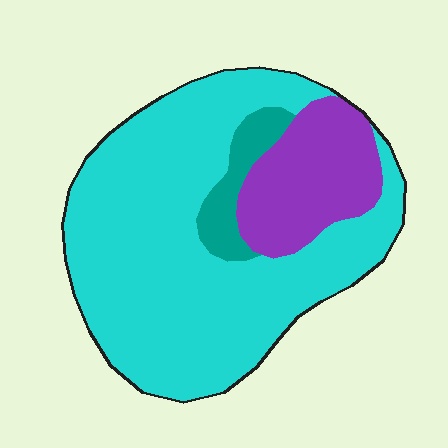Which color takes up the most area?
Cyan, at roughly 75%.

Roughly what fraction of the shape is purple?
Purple takes up less than a quarter of the shape.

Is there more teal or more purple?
Purple.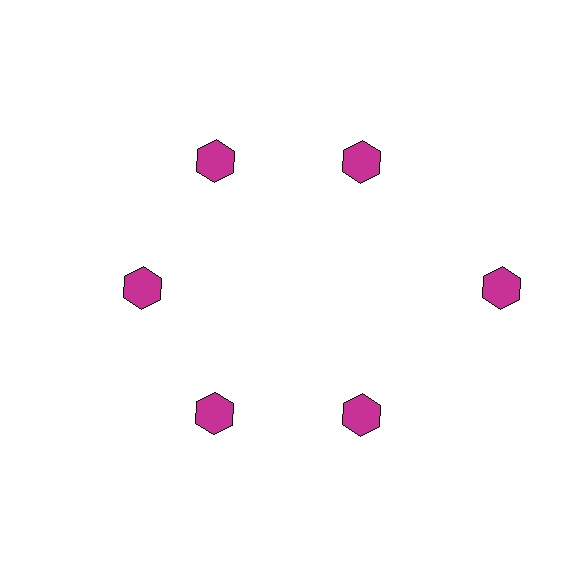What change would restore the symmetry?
The symmetry would be restored by moving it inward, back onto the ring so that all 6 hexagons sit at equal angles and equal distance from the center.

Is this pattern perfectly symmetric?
No. The 6 magenta hexagons are arranged in a ring, but one element near the 3 o'clock position is pushed outward from the center, breaking the 6-fold rotational symmetry.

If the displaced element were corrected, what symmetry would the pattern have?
It would have 6-fold rotational symmetry — the pattern would map onto itself every 60 degrees.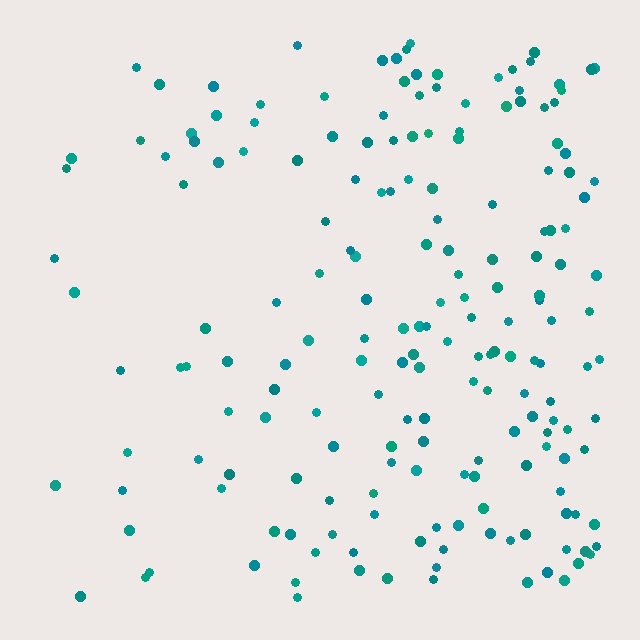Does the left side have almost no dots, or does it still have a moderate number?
Still a moderate number, just noticeably fewer than the right.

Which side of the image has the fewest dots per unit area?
The left.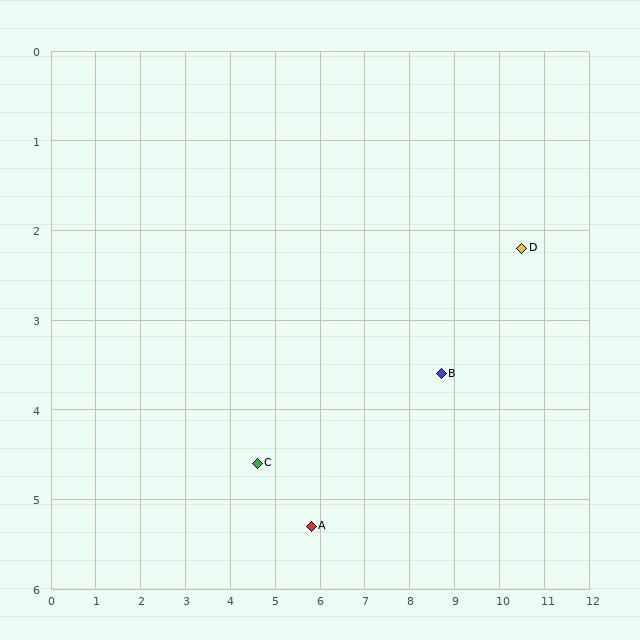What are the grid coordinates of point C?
Point C is at approximately (4.6, 4.6).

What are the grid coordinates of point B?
Point B is at approximately (8.7, 3.6).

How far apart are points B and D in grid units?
Points B and D are about 2.3 grid units apart.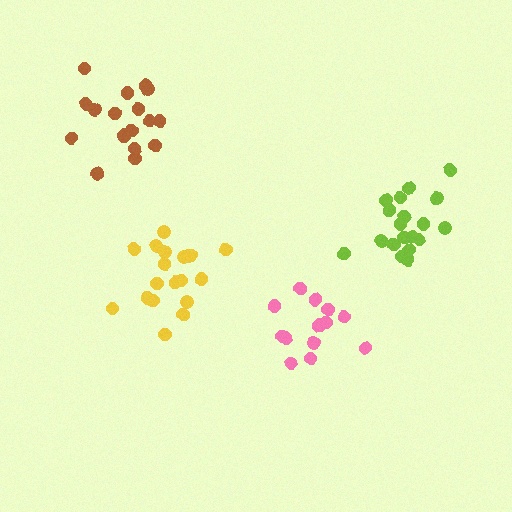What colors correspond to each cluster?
The clusters are colored: pink, yellow, brown, lime.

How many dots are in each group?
Group 1: 14 dots, Group 2: 19 dots, Group 3: 18 dots, Group 4: 19 dots (70 total).